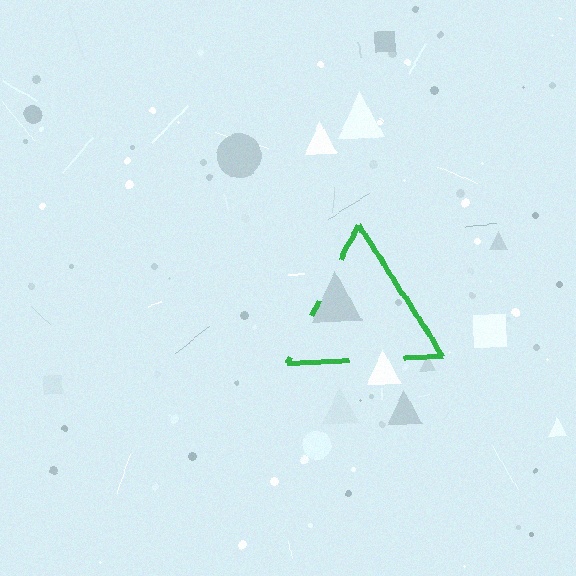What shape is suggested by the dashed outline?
The dashed outline suggests a triangle.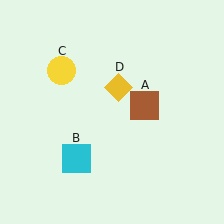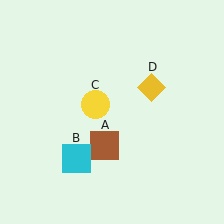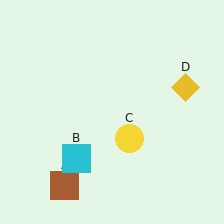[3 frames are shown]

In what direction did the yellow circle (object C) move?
The yellow circle (object C) moved down and to the right.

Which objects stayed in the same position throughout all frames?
Cyan square (object B) remained stationary.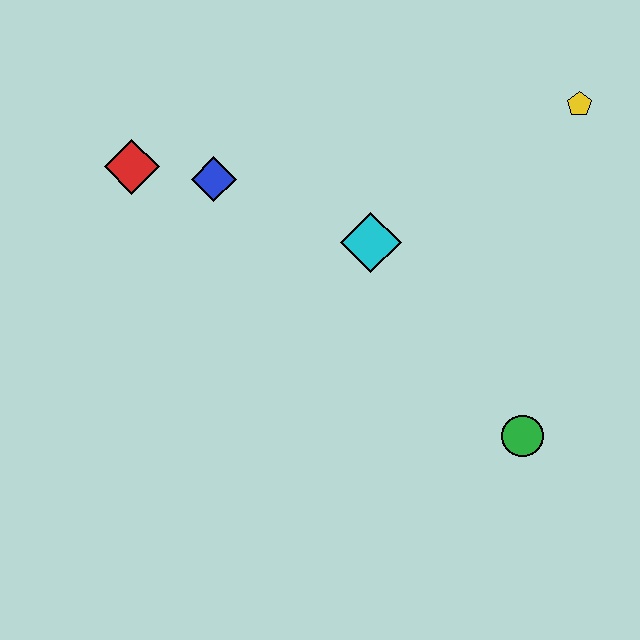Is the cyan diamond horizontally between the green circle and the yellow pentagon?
No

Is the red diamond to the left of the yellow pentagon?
Yes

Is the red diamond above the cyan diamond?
Yes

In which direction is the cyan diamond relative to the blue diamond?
The cyan diamond is to the right of the blue diamond.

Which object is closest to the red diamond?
The blue diamond is closest to the red diamond.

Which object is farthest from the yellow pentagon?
The red diamond is farthest from the yellow pentagon.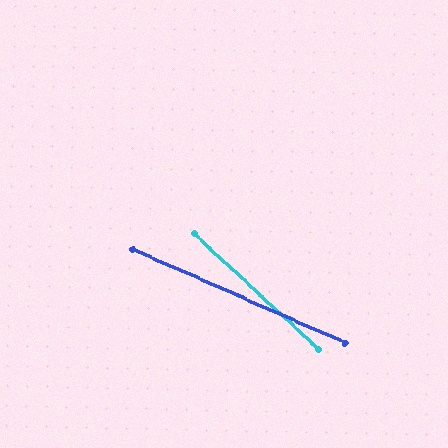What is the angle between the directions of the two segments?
Approximately 19 degrees.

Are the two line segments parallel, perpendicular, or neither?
Neither parallel nor perpendicular — they differ by about 19°.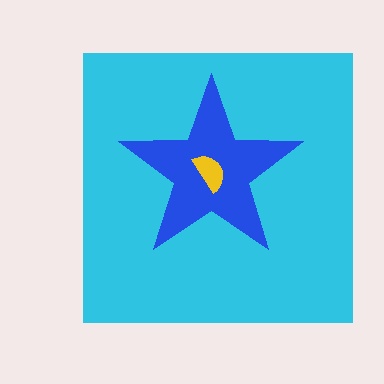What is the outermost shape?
The cyan square.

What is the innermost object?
The yellow semicircle.